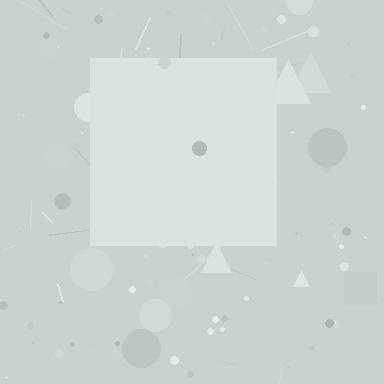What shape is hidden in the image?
A square is hidden in the image.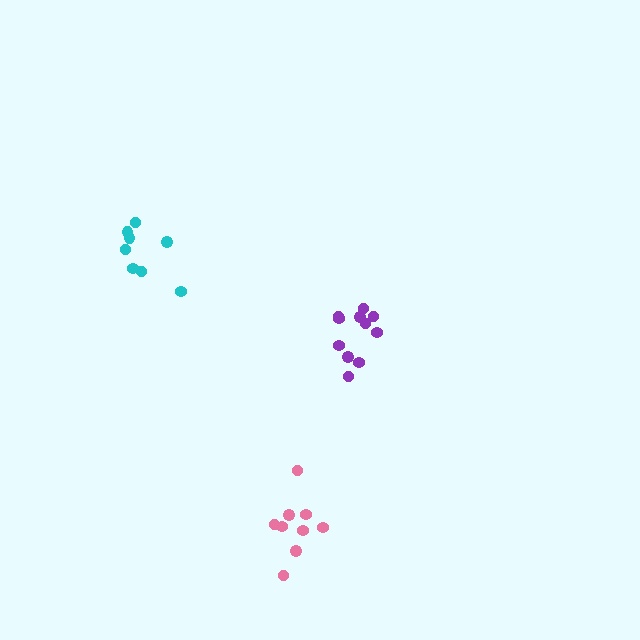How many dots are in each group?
Group 1: 11 dots, Group 2: 9 dots, Group 3: 8 dots (28 total).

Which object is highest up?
The cyan cluster is topmost.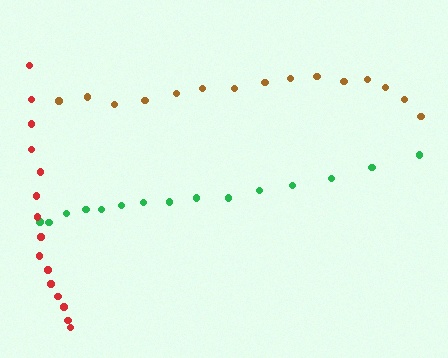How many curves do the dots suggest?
There are 3 distinct paths.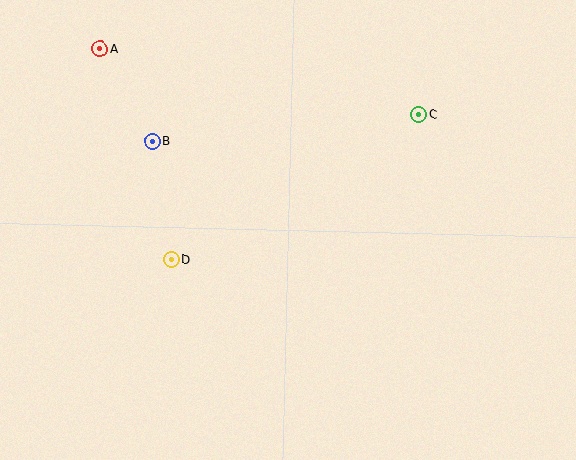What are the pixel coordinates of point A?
Point A is at (100, 49).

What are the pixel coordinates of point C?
Point C is at (419, 114).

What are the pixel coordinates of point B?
Point B is at (152, 141).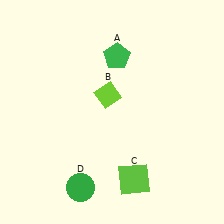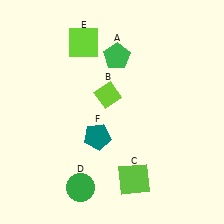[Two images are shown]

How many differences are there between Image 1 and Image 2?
There are 2 differences between the two images.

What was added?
A lime square (E), a teal pentagon (F) were added in Image 2.